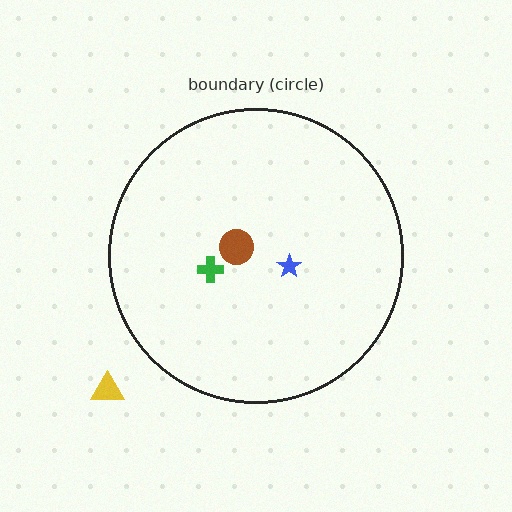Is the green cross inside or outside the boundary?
Inside.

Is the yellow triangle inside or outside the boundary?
Outside.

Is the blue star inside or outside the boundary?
Inside.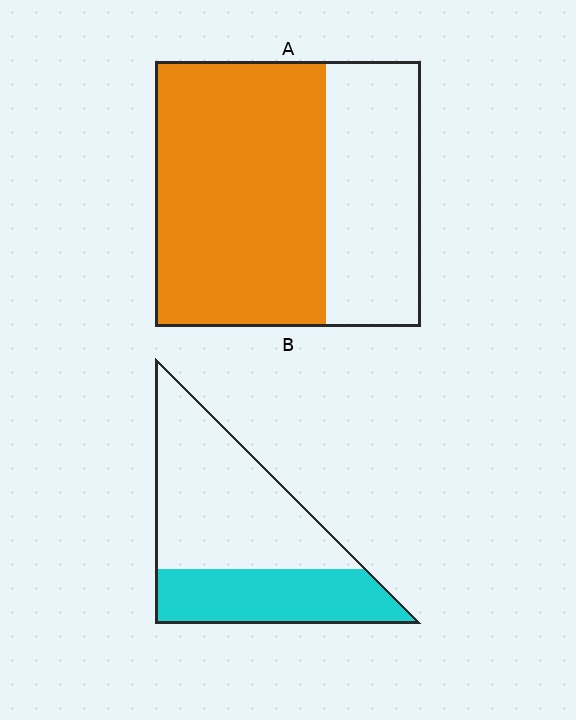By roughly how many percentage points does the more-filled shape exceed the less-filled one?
By roughly 25 percentage points (A over B).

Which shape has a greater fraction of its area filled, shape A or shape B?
Shape A.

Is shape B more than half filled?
No.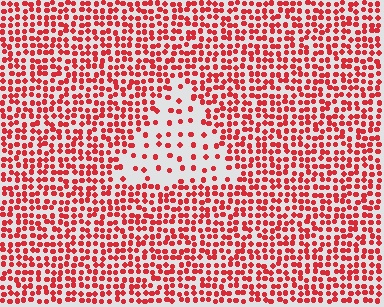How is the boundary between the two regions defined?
The boundary is defined by a change in element density (approximately 2.7x ratio). All elements are the same color, size, and shape.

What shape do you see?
I see a triangle.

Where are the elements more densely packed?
The elements are more densely packed outside the triangle boundary.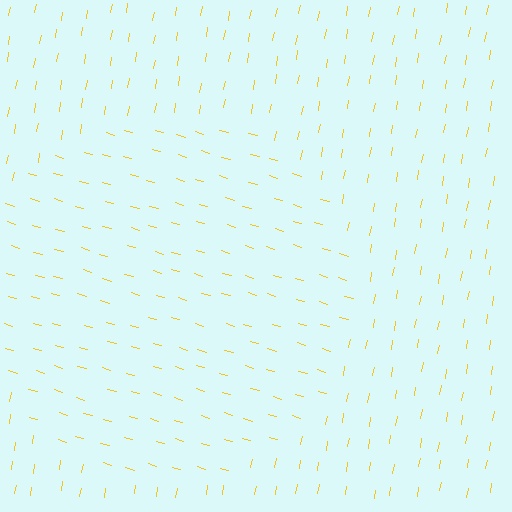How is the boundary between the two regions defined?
The boundary is defined purely by a change in line orientation (approximately 83 degrees difference). All lines are the same color and thickness.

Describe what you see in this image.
The image is filled with small yellow line segments. A circle region in the image has lines oriented differently from the surrounding lines, creating a visible texture boundary.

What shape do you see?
I see a circle.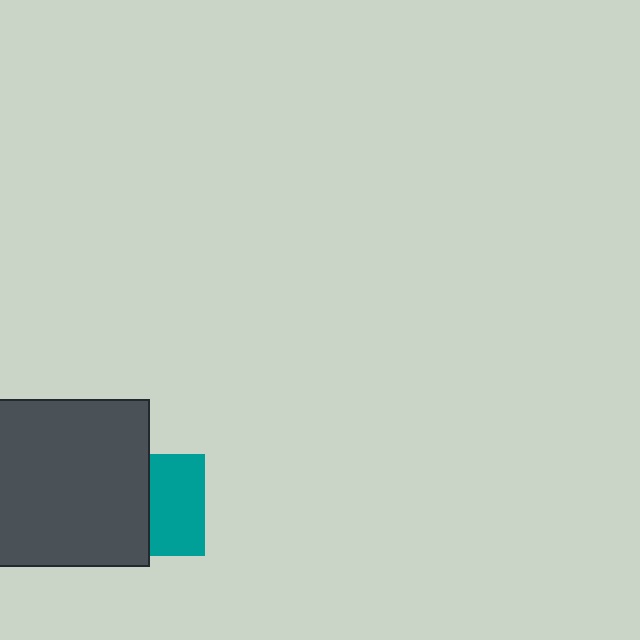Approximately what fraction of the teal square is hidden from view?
Roughly 45% of the teal square is hidden behind the dark gray rectangle.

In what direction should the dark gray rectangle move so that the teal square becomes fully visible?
The dark gray rectangle should move left. That is the shortest direction to clear the overlap and leave the teal square fully visible.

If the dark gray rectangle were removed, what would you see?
You would see the complete teal square.